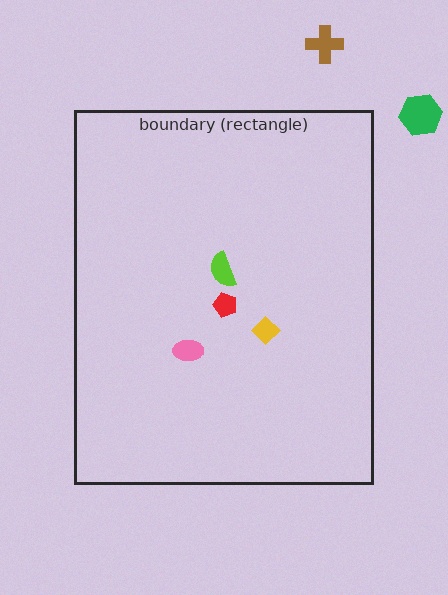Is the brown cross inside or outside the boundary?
Outside.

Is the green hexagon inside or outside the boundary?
Outside.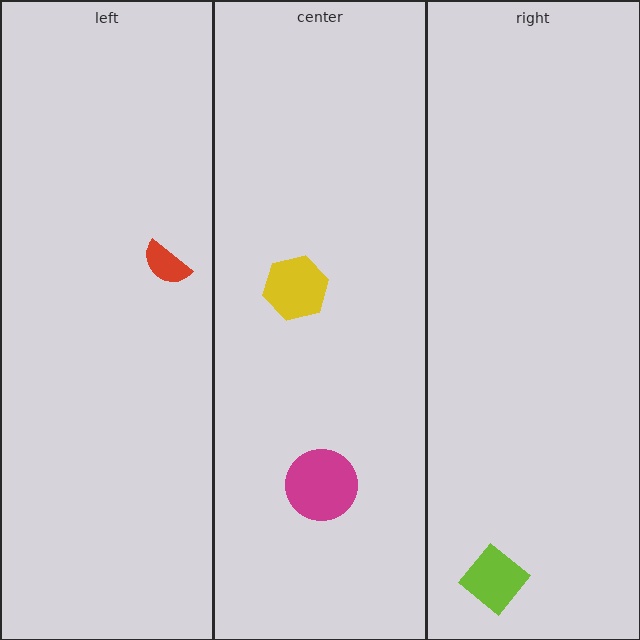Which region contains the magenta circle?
The center region.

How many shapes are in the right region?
1.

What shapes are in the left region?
The red semicircle.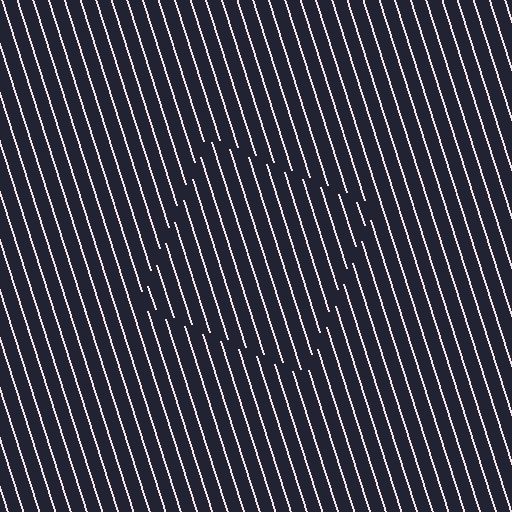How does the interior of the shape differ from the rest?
The interior of the shape contains the same grating, shifted by half a period — the contour is defined by the phase discontinuity where line-ends from the inner and outer gratings abut.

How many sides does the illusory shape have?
4 sides — the line-ends trace a square.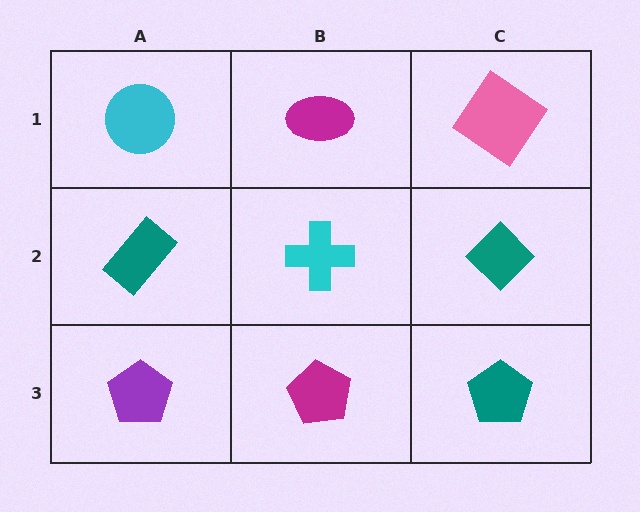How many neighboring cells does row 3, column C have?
2.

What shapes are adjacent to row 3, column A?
A teal rectangle (row 2, column A), a magenta pentagon (row 3, column B).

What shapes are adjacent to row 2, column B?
A magenta ellipse (row 1, column B), a magenta pentagon (row 3, column B), a teal rectangle (row 2, column A), a teal diamond (row 2, column C).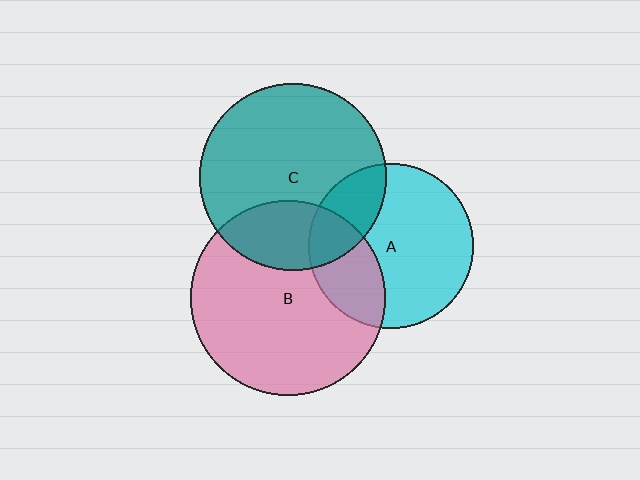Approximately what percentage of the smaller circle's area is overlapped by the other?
Approximately 25%.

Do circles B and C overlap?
Yes.